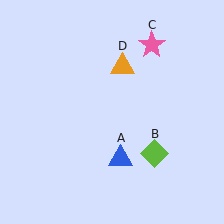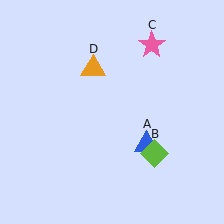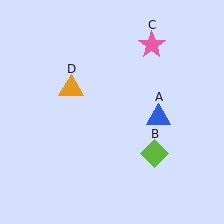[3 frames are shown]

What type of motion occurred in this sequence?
The blue triangle (object A), orange triangle (object D) rotated counterclockwise around the center of the scene.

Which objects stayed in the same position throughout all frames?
Lime diamond (object B) and pink star (object C) remained stationary.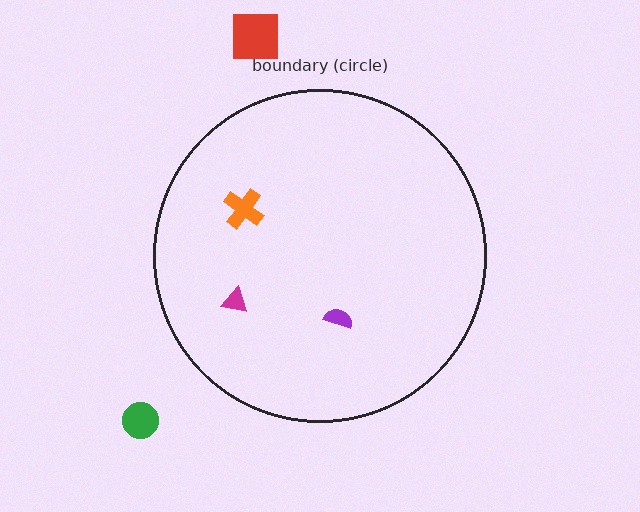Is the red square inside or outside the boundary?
Outside.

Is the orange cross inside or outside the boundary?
Inside.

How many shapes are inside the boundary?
3 inside, 2 outside.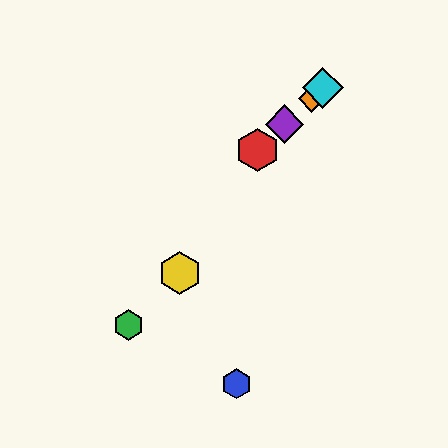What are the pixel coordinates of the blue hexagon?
The blue hexagon is at (236, 384).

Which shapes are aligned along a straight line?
The red hexagon, the purple diamond, the orange diamond, the cyan diamond are aligned along a straight line.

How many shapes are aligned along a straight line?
4 shapes (the red hexagon, the purple diamond, the orange diamond, the cyan diamond) are aligned along a straight line.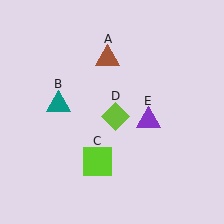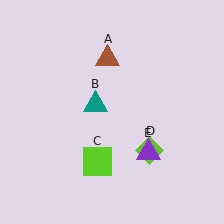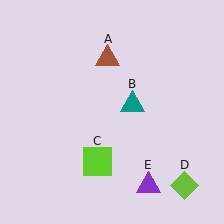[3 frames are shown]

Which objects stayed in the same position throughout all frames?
Brown triangle (object A) and lime square (object C) remained stationary.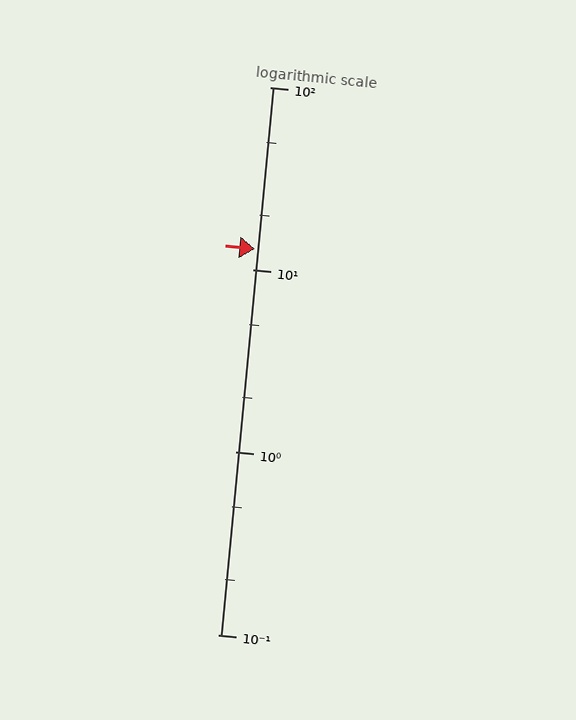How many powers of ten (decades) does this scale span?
The scale spans 3 decades, from 0.1 to 100.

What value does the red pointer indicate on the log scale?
The pointer indicates approximately 13.